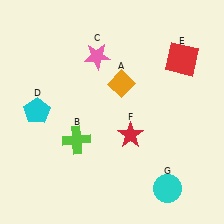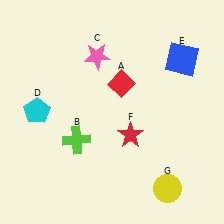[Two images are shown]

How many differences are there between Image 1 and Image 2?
There are 3 differences between the two images.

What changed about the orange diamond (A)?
In Image 1, A is orange. In Image 2, it changed to red.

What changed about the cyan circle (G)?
In Image 1, G is cyan. In Image 2, it changed to yellow.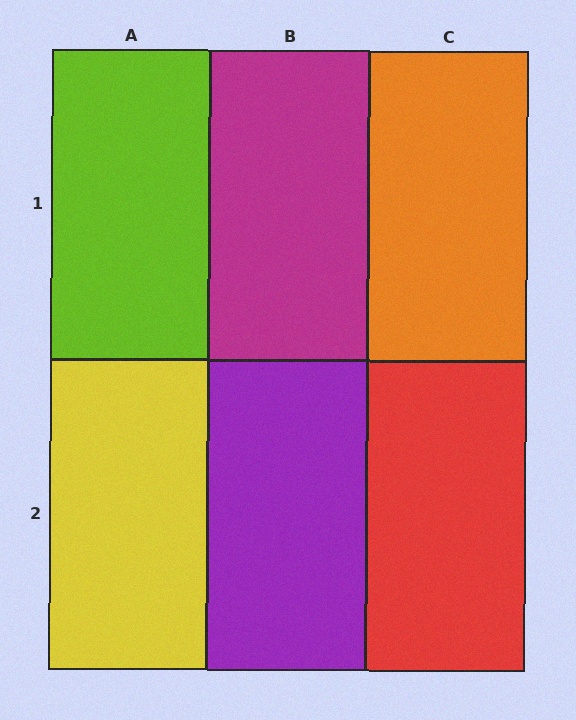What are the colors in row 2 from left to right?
Yellow, purple, red.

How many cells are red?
1 cell is red.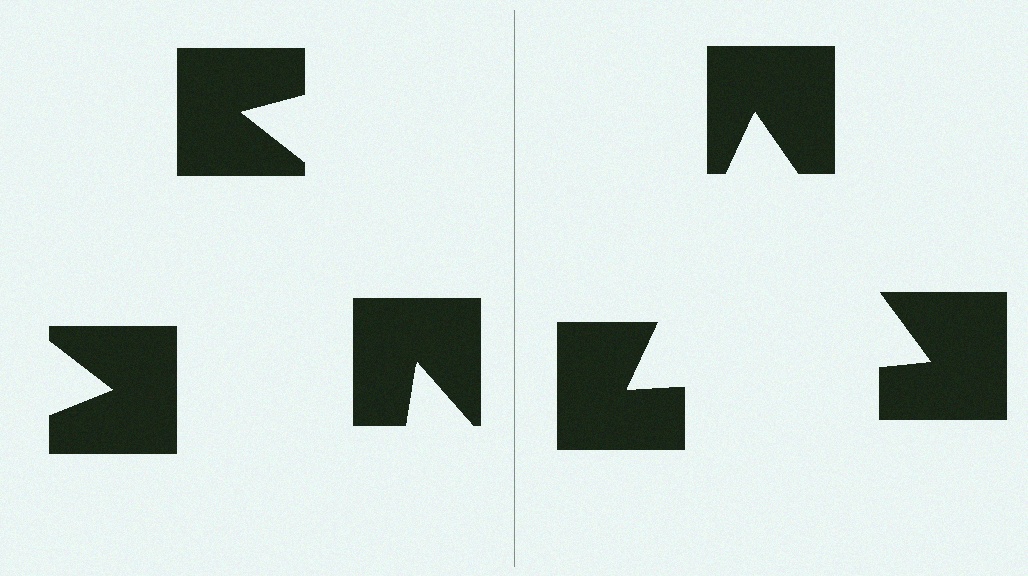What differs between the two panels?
The notched squares are positioned identically on both sides; only the wedge orientations differ. On the right they align to a triangle; on the left they are misaligned.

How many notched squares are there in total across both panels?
6 — 3 on each side.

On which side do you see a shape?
An illusory triangle appears on the right side. On the left side the wedge cuts are rotated, so no coherent shape forms.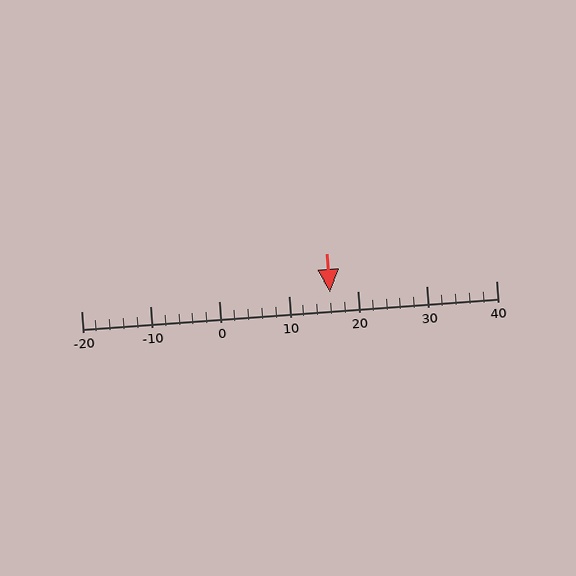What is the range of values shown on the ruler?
The ruler shows values from -20 to 40.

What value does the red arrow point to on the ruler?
The red arrow points to approximately 16.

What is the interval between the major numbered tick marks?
The major tick marks are spaced 10 units apart.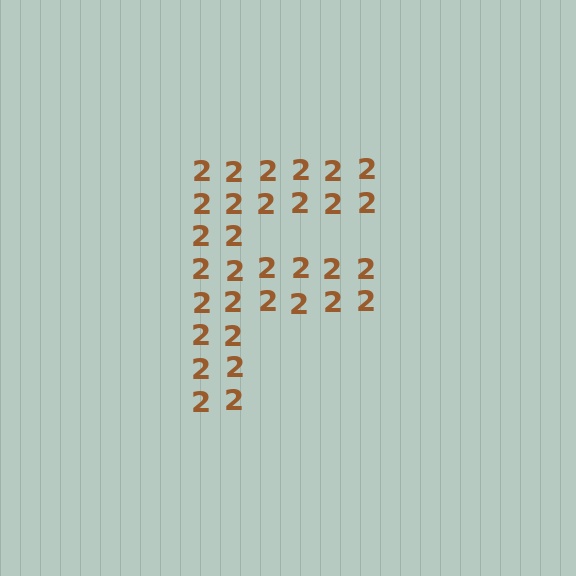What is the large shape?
The large shape is the letter F.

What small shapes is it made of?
It is made of small digit 2's.